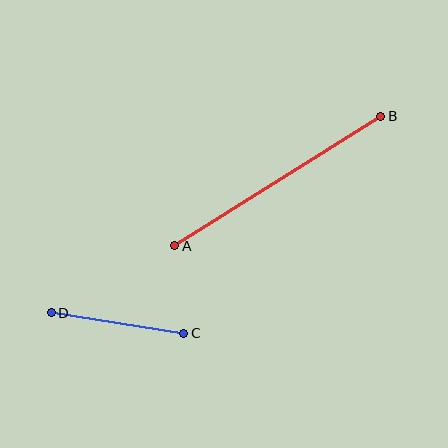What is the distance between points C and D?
The distance is approximately 134 pixels.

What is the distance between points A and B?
The distance is approximately 243 pixels.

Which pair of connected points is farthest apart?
Points A and B are farthest apart.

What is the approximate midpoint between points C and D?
The midpoint is at approximately (117, 323) pixels.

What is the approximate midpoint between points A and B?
The midpoint is at approximately (278, 181) pixels.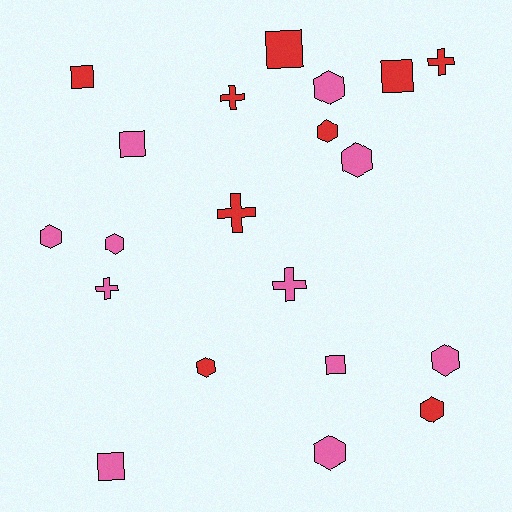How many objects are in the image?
There are 20 objects.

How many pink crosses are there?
There are 2 pink crosses.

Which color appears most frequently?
Pink, with 11 objects.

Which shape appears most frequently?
Hexagon, with 9 objects.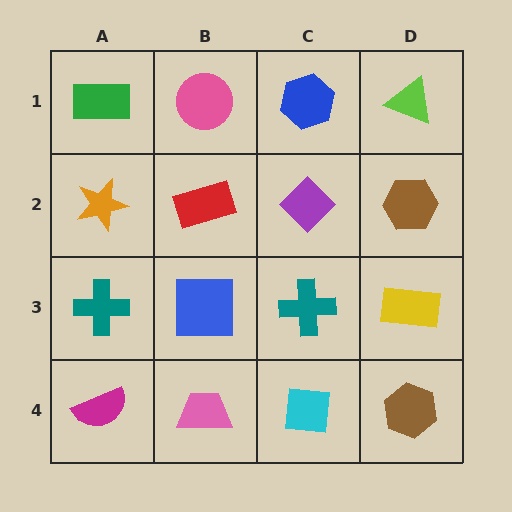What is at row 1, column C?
A blue hexagon.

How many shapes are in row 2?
4 shapes.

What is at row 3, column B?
A blue square.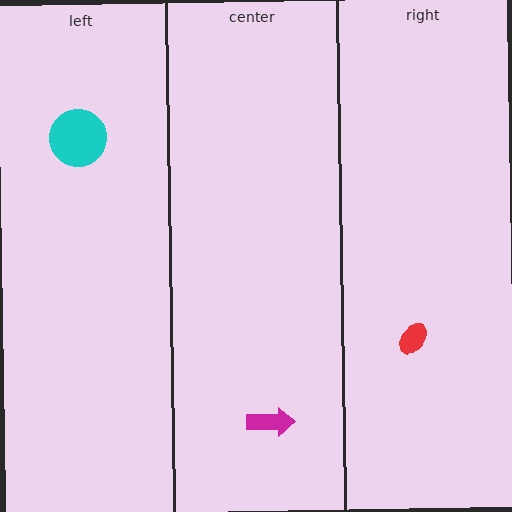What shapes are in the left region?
The cyan circle.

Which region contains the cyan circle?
The left region.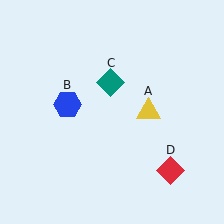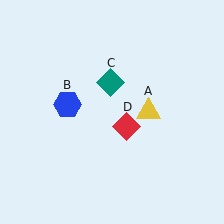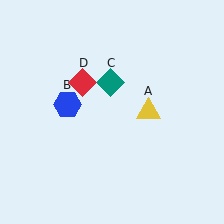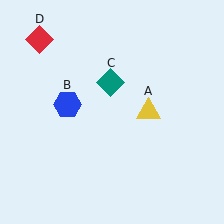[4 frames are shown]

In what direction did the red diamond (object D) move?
The red diamond (object D) moved up and to the left.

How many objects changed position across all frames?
1 object changed position: red diamond (object D).